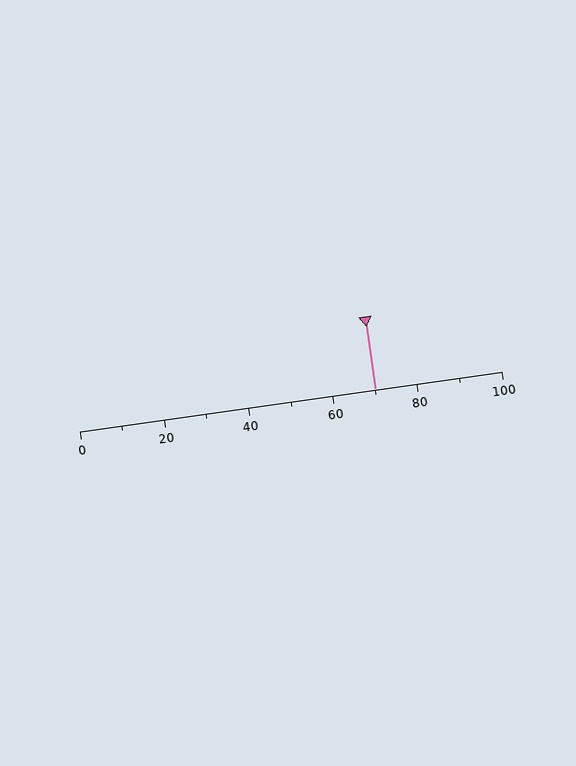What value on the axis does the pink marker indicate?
The marker indicates approximately 70.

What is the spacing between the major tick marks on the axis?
The major ticks are spaced 20 apart.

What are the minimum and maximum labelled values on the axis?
The axis runs from 0 to 100.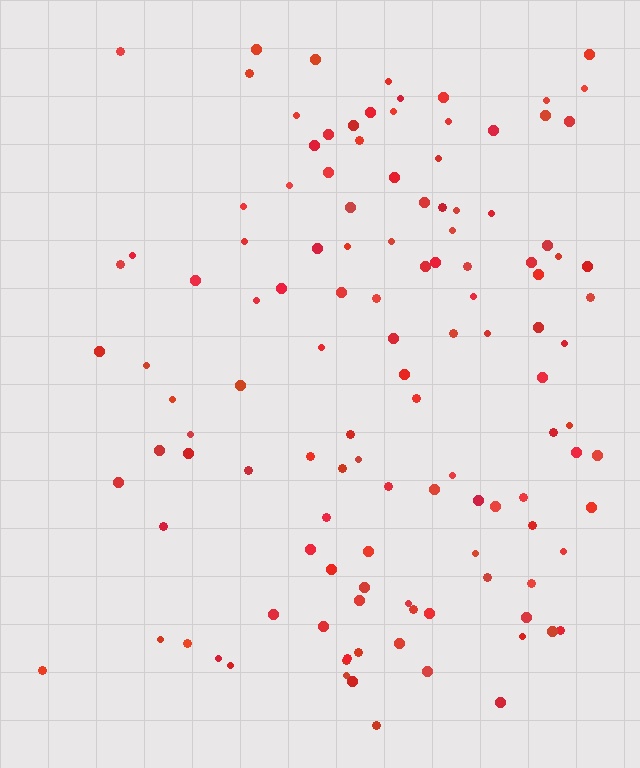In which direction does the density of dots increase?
From left to right, with the right side densest.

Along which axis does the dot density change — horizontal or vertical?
Horizontal.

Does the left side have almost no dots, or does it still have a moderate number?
Still a moderate number, just noticeably fewer than the right.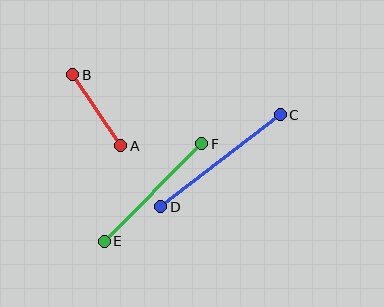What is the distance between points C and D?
The distance is approximately 151 pixels.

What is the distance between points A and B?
The distance is approximately 86 pixels.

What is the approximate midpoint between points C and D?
The midpoint is at approximately (220, 161) pixels.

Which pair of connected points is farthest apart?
Points C and D are farthest apart.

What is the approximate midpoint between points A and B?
The midpoint is at approximately (97, 110) pixels.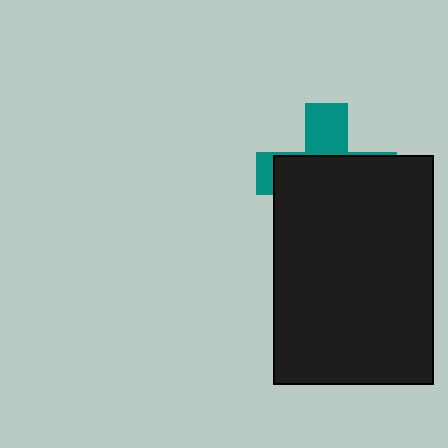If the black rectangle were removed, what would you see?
You would see the complete teal cross.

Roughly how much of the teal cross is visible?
A small part of it is visible (roughly 32%).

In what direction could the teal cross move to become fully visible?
The teal cross could move up. That would shift it out from behind the black rectangle entirely.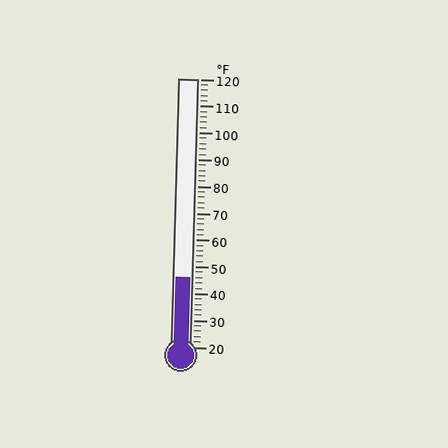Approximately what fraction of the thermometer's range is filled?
The thermometer is filled to approximately 25% of its range.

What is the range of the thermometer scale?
The thermometer scale ranges from 20°F to 120°F.